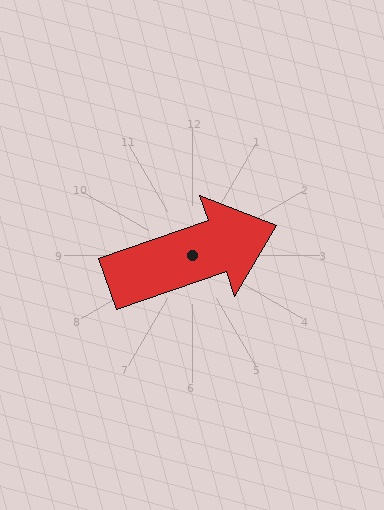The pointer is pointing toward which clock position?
Roughly 2 o'clock.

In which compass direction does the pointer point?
East.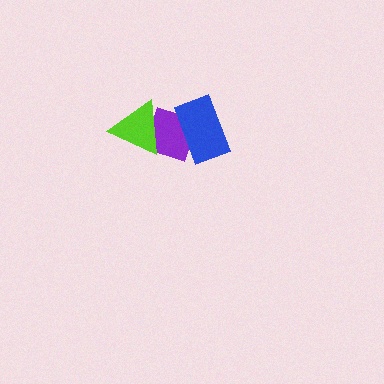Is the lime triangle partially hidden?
No, no other shape covers it.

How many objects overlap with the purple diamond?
2 objects overlap with the purple diamond.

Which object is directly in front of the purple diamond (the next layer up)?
The lime triangle is directly in front of the purple diamond.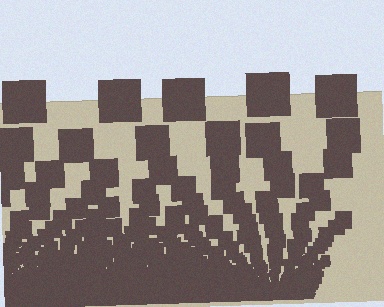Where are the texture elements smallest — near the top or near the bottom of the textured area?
Near the bottom.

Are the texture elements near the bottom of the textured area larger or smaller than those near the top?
Smaller. The gradient is inverted — elements near the bottom are smaller and denser.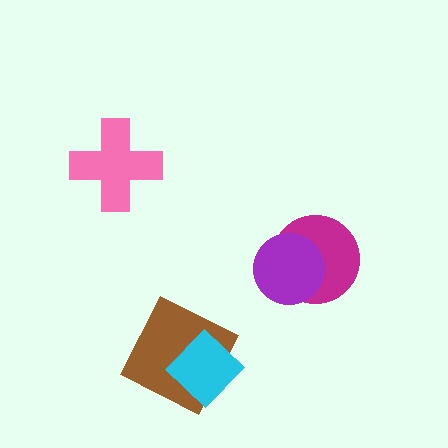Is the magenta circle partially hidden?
Yes, it is partially covered by another shape.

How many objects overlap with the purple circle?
1 object overlaps with the purple circle.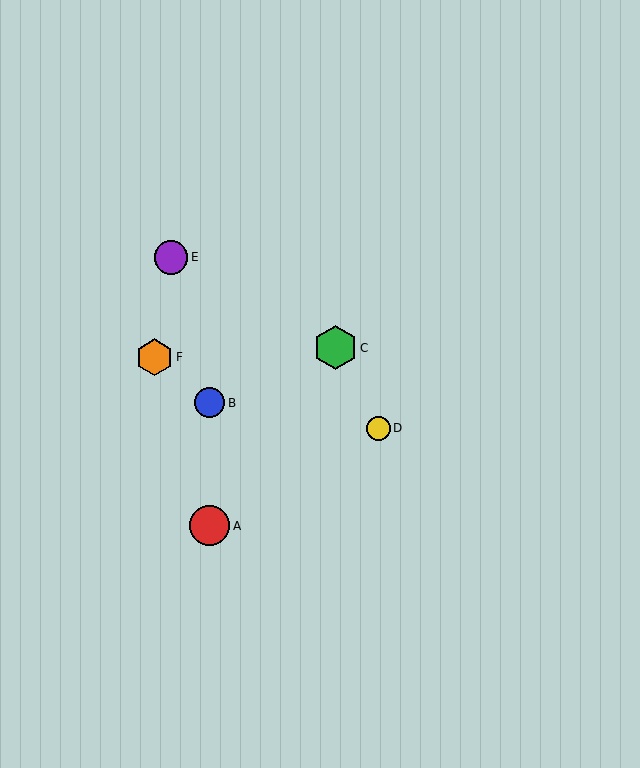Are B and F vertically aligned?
No, B is at x≈210 and F is at x≈154.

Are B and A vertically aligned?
Yes, both are at x≈210.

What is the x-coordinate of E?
Object E is at x≈171.